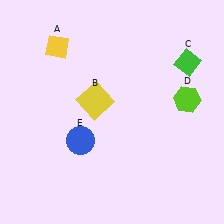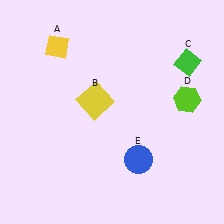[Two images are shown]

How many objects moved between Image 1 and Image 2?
1 object moved between the two images.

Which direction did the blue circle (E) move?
The blue circle (E) moved right.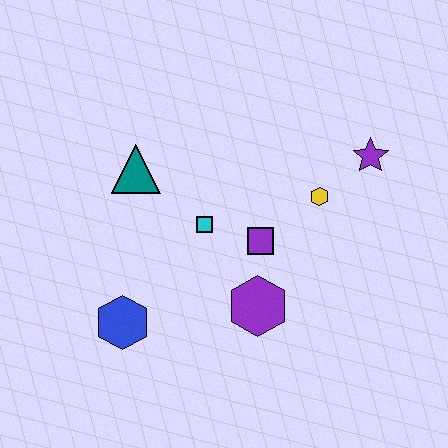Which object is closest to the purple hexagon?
The purple square is closest to the purple hexagon.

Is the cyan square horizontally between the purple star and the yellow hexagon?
No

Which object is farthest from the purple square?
The blue hexagon is farthest from the purple square.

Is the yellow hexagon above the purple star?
No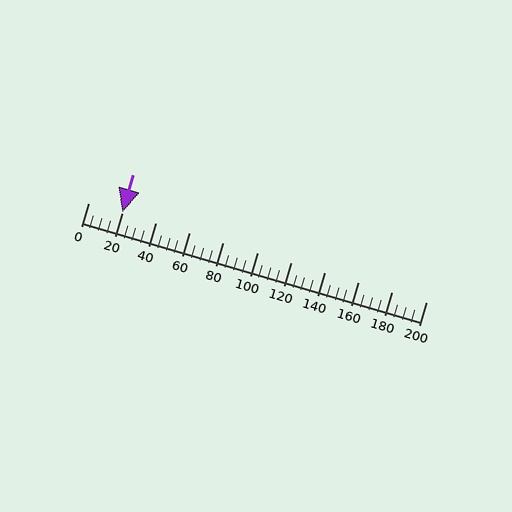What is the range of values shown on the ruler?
The ruler shows values from 0 to 200.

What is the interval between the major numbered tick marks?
The major tick marks are spaced 20 units apart.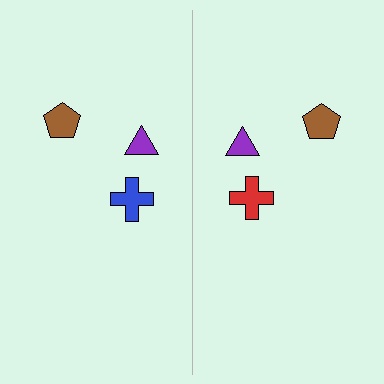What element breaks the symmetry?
The red cross on the right side breaks the symmetry — its mirror counterpart is blue.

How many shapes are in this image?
There are 6 shapes in this image.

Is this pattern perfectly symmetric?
No, the pattern is not perfectly symmetric. The red cross on the right side breaks the symmetry — its mirror counterpart is blue.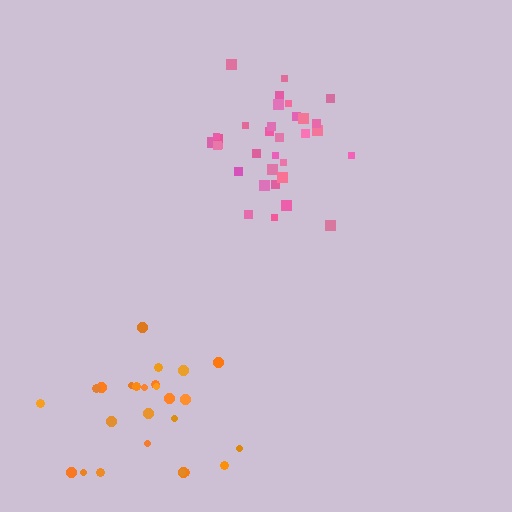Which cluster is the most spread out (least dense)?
Orange.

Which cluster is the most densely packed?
Pink.